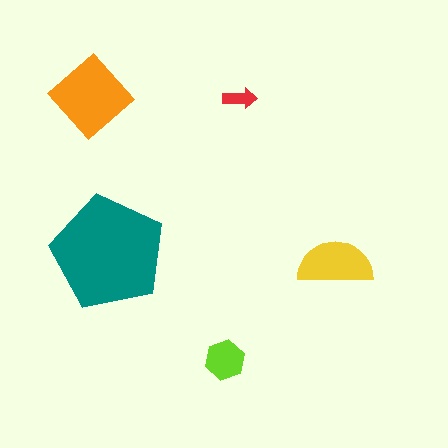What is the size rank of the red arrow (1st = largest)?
5th.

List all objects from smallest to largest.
The red arrow, the lime hexagon, the yellow semicircle, the orange diamond, the teal pentagon.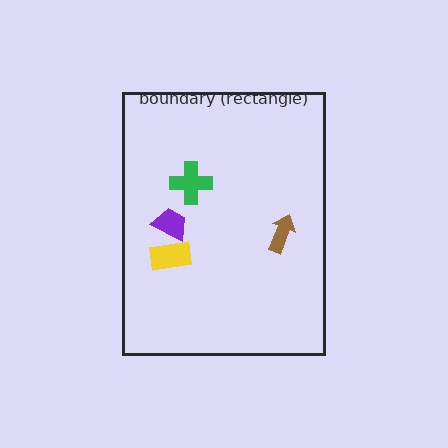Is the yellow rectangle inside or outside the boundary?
Inside.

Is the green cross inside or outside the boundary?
Inside.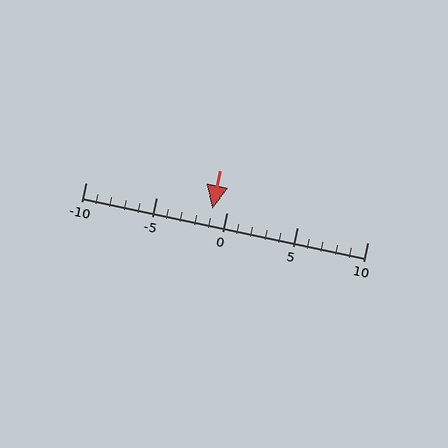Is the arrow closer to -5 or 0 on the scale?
The arrow is closer to 0.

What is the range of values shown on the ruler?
The ruler shows values from -10 to 10.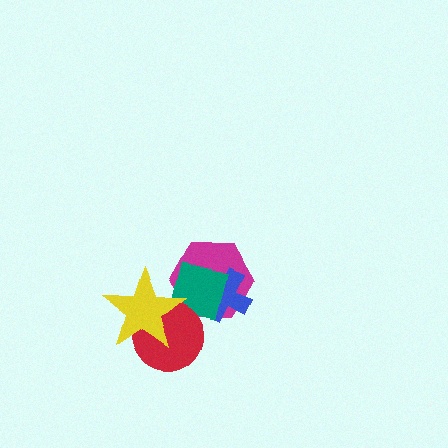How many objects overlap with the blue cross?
2 objects overlap with the blue cross.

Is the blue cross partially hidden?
Yes, it is partially covered by another shape.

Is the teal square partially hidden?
Yes, it is partially covered by another shape.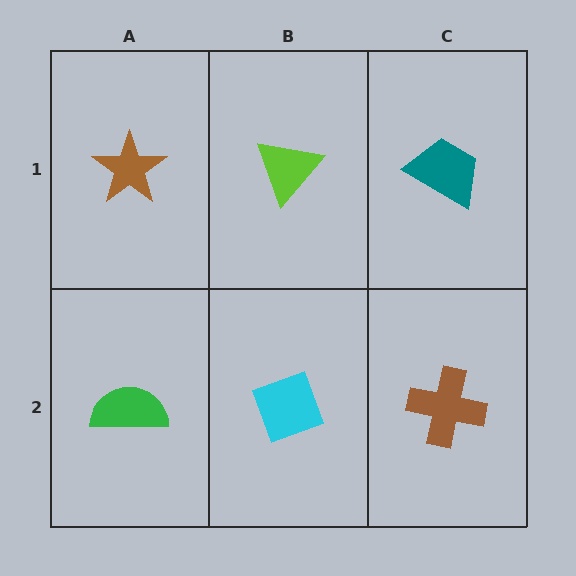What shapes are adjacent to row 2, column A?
A brown star (row 1, column A), a cyan diamond (row 2, column B).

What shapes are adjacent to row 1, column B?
A cyan diamond (row 2, column B), a brown star (row 1, column A), a teal trapezoid (row 1, column C).